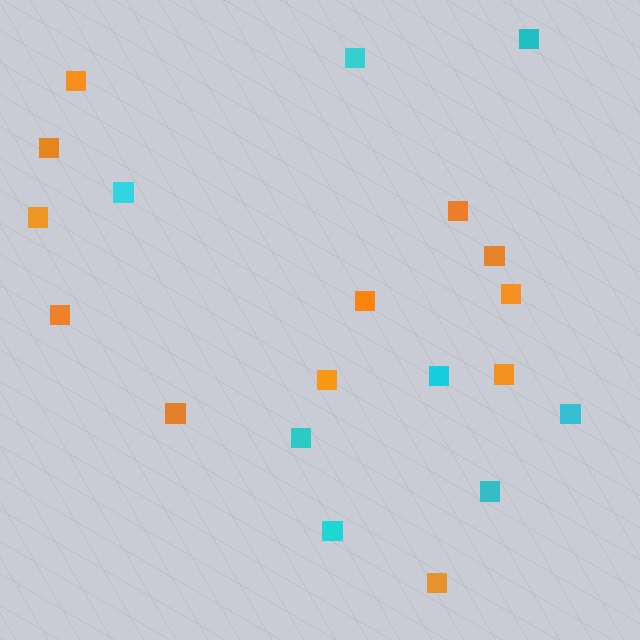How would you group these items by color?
There are 2 groups: one group of cyan squares (8) and one group of orange squares (12).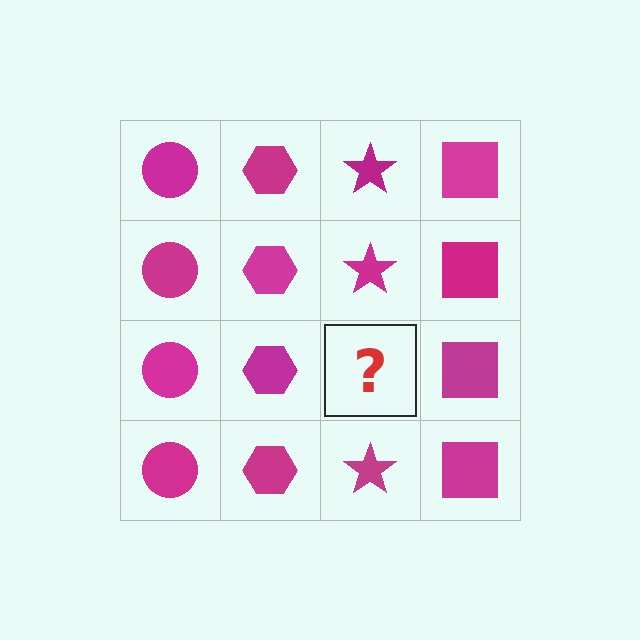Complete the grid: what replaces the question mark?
The question mark should be replaced with a magenta star.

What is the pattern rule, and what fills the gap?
The rule is that each column has a consistent shape. The gap should be filled with a magenta star.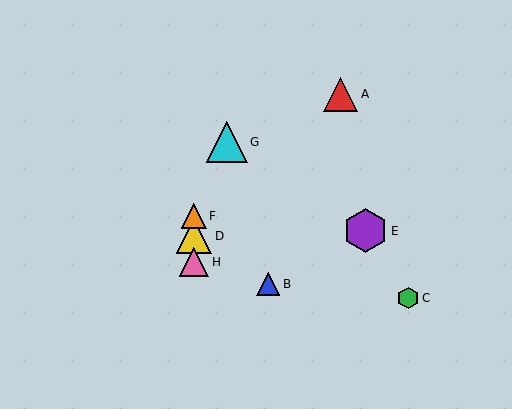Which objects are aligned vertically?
Objects D, F, H are aligned vertically.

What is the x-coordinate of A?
Object A is at x≈341.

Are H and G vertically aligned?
No, H is at x≈194 and G is at x≈227.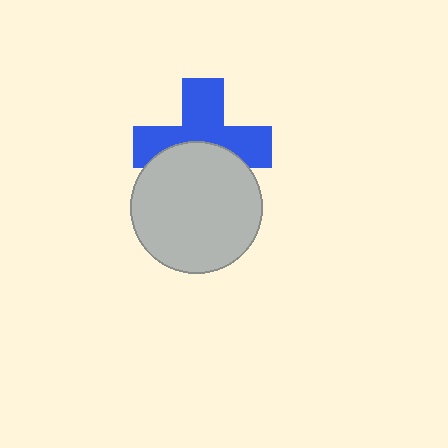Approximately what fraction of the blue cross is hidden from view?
Roughly 40% of the blue cross is hidden behind the light gray circle.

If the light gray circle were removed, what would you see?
You would see the complete blue cross.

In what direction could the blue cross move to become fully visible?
The blue cross could move up. That would shift it out from behind the light gray circle entirely.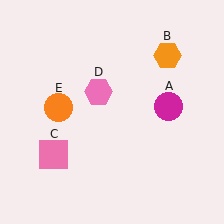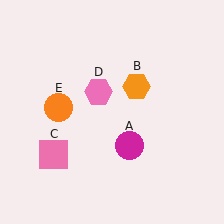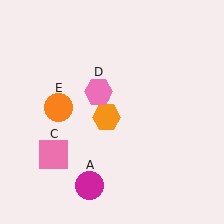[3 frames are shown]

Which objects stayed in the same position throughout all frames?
Pink square (object C) and pink hexagon (object D) and orange circle (object E) remained stationary.